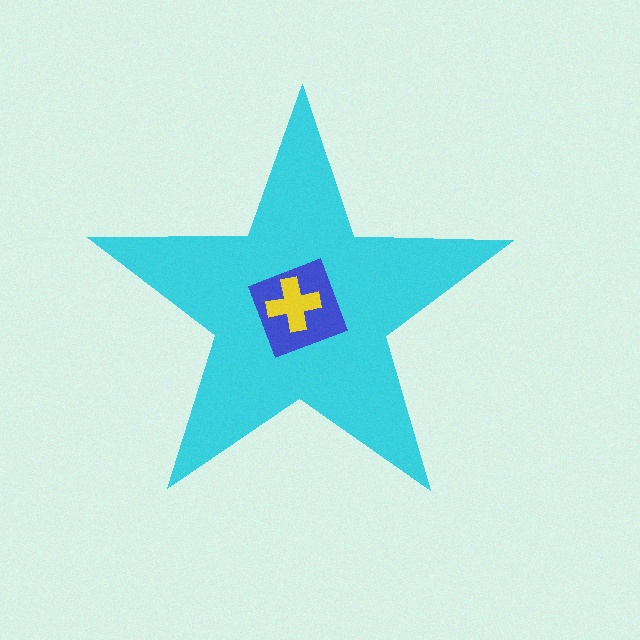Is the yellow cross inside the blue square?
Yes.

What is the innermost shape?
The yellow cross.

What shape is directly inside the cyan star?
The blue square.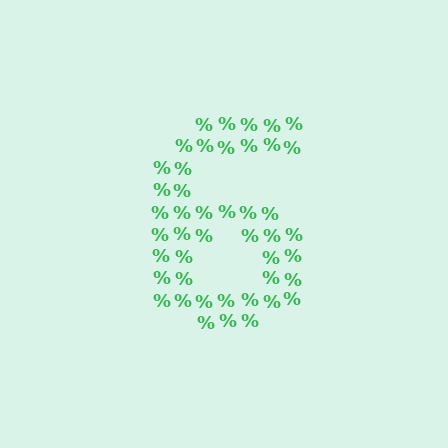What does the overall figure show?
The overall figure shows the digit 6.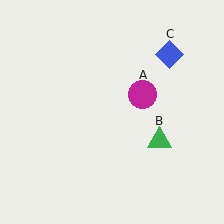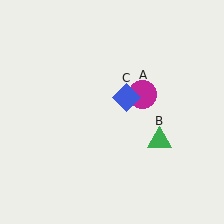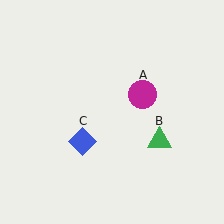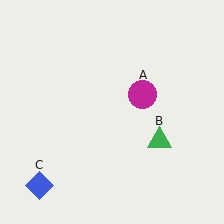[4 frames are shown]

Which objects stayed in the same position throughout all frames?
Magenta circle (object A) and green triangle (object B) remained stationary.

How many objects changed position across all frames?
1 object changed position: blue diamond (object C).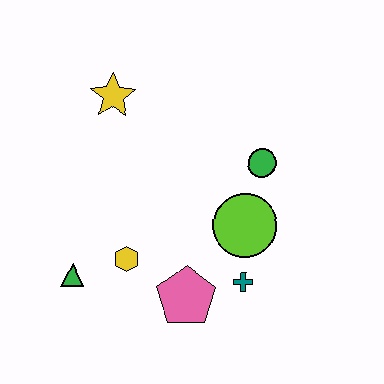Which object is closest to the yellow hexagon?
The green triangle is closest to the yellow hexagon.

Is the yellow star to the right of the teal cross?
No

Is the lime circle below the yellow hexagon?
No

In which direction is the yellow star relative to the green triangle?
The yellow star is above the green triangle.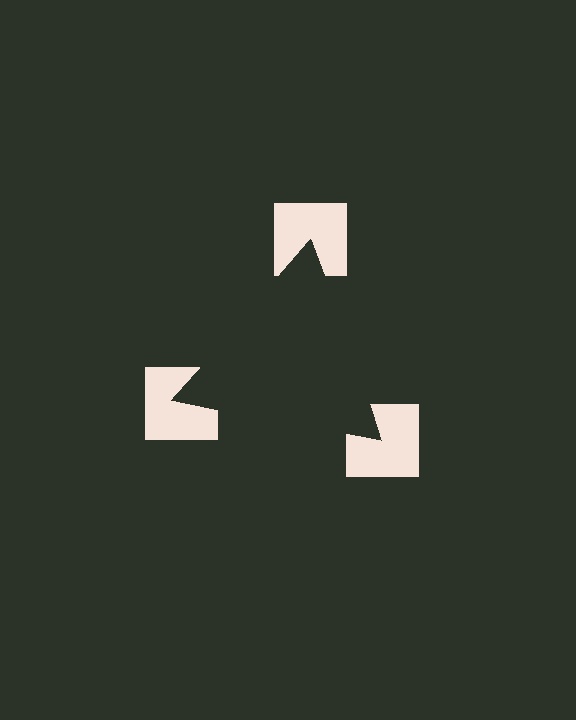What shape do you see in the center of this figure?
An illusory triangle — its edges are inferred from the aligned wedge cuts in the notched squares, not physically drawn.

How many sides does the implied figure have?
3 sides.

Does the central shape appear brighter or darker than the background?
It typically appears slightly darker than the background, even though no actual brightness change is drawn.